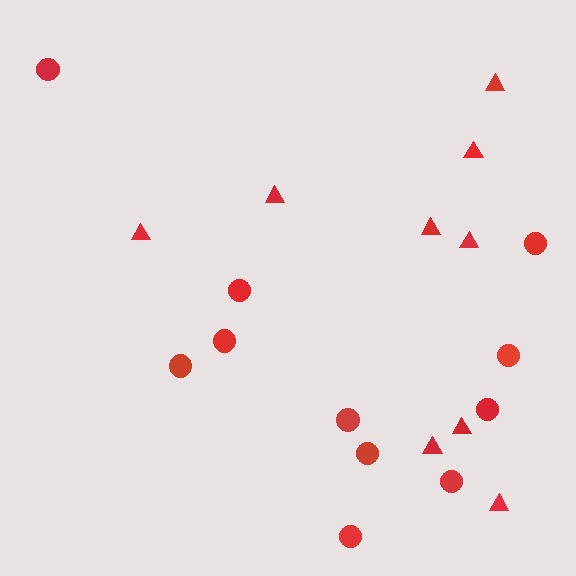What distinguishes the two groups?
There are 2 groups: one group of circles (11) and one group of triangles (9).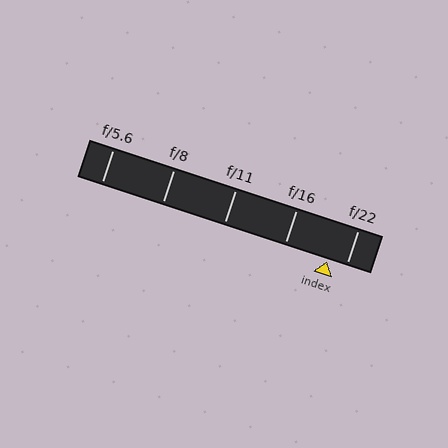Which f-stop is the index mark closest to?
The index mark is closest to f/22.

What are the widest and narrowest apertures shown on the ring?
The widest aperture shown is f/5.6 and the narrowest is f/22.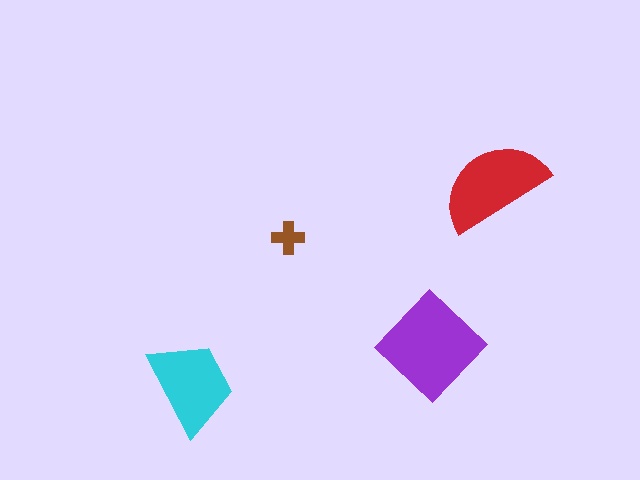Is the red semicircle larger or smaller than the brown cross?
Larger.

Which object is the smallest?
The brown cross.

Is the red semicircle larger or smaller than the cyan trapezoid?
Larger.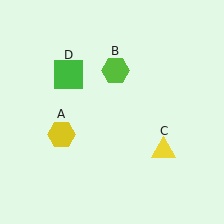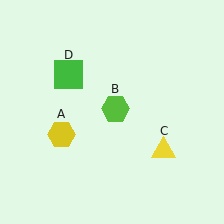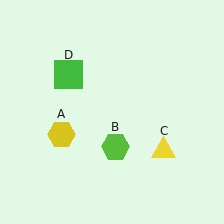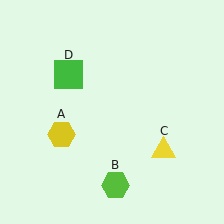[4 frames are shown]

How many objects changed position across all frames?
1 object changed position: lime hexagon (object B).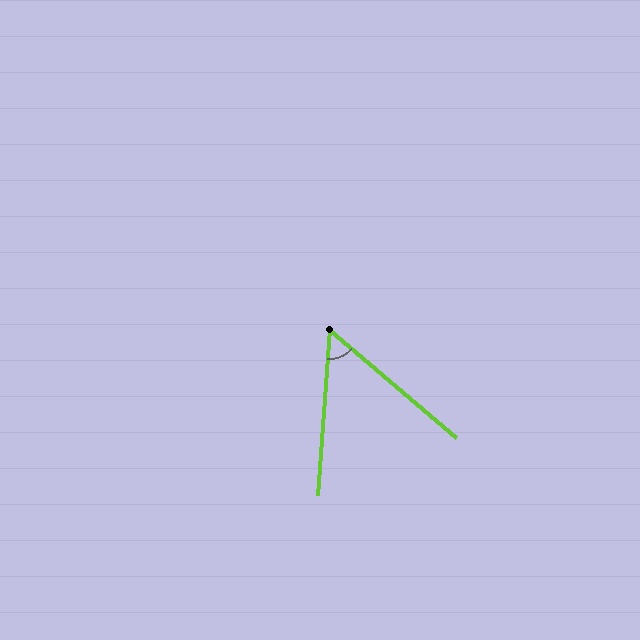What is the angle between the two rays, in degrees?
Approximately 53 degrees.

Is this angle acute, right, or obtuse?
It is acute.